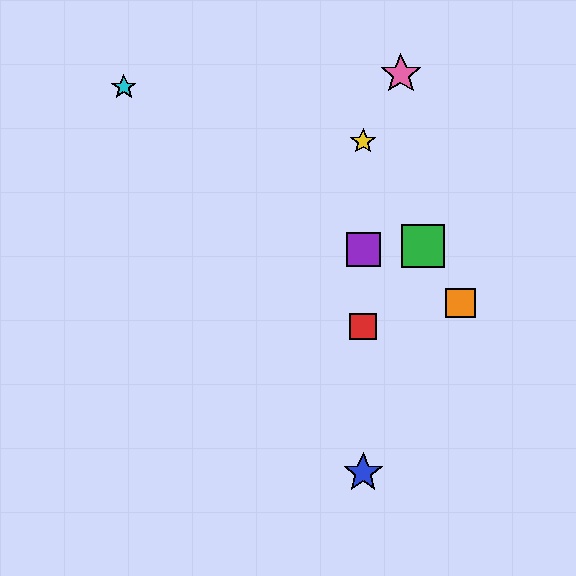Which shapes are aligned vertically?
The red square, the blue star, the yellow star, the purple square are aligned vertically.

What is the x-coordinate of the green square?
The green square is at x≈423.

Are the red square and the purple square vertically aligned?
Yes, both are at x≈363.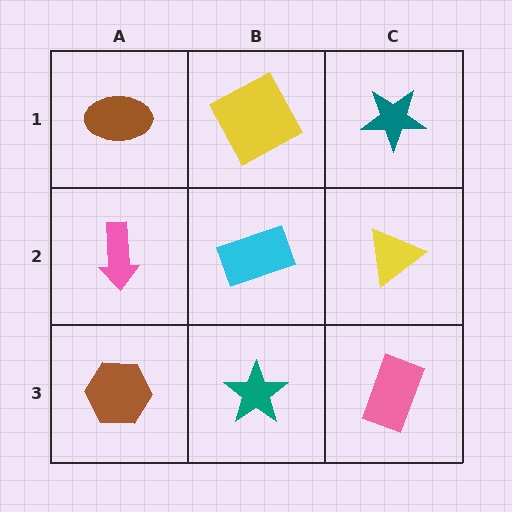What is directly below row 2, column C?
A pink rectangle.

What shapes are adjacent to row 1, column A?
A pink arrow (row 2, column A), a yellow square (row 1, column B).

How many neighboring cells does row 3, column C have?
2.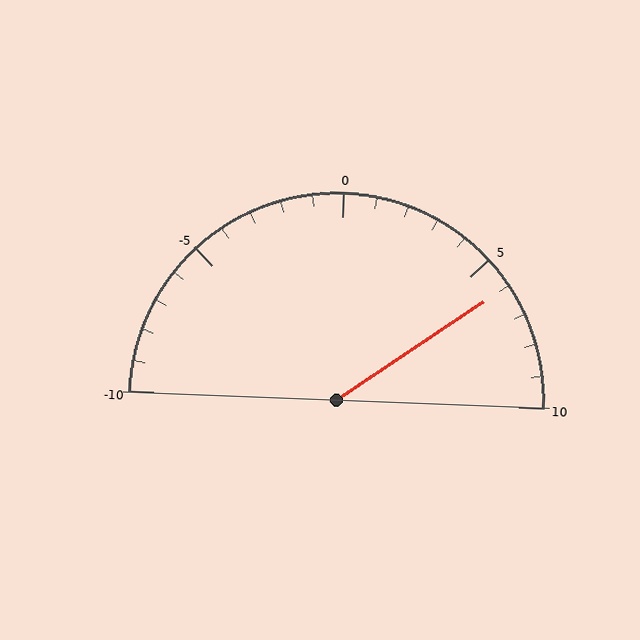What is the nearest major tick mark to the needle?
The nearest major tick mark is 5.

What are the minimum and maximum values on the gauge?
The gauge ranges from -10 to 10.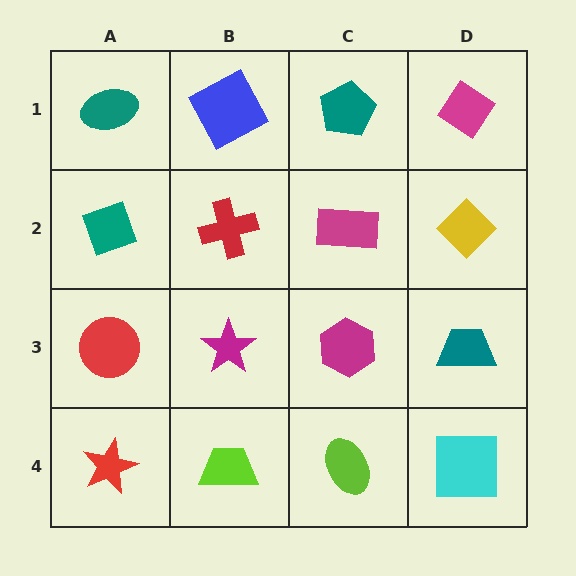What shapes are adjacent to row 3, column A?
A teal diamond (row 2, column A), a red star (row 4, column A), a magenta star (row 3, column B).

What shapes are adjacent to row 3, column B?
A red cross (row 2, column B), a lime trapezoid (row 4, column B), a red circle (row 3, column A), a magenta hexagon (row 3, column C).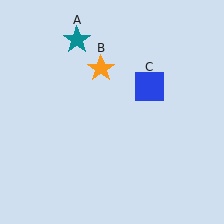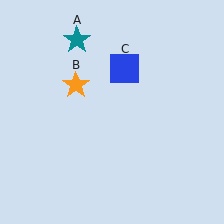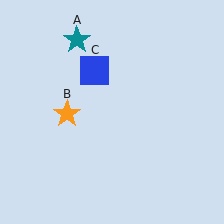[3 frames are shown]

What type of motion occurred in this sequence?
The orange star (object B), blue square (object C) rotated counterclockwise around the center of the scene.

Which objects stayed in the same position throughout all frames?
Teal star (object A) remained stationary.